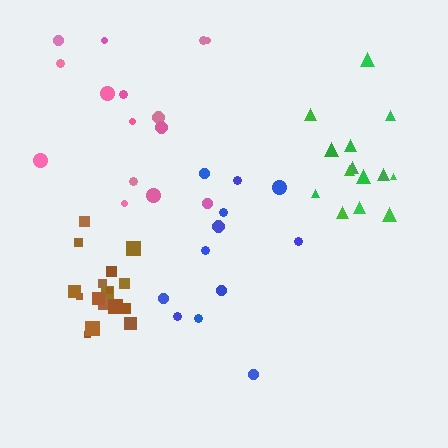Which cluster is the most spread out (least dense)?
Pink.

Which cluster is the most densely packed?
Brown.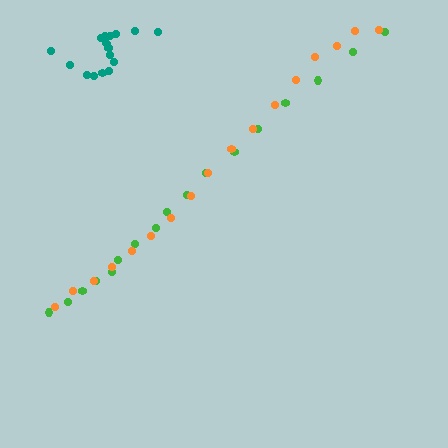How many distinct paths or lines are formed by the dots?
There are 3 distinct paths.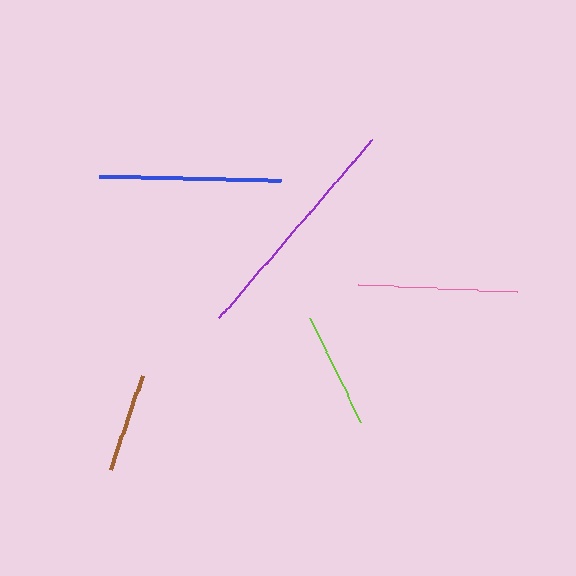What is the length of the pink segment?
The pink segment is approximately 159 pixels long.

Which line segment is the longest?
The purple line is the longest at approximately 236 pixels.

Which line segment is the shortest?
The brown line is the shortest at approximately 100 pixels.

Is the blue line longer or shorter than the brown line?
The blue line is longer than the brown line.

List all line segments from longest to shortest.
From longest to shortest: purple, blue, pink, lime, brown.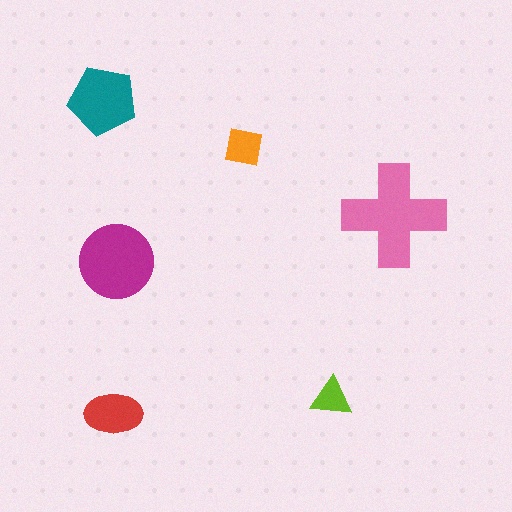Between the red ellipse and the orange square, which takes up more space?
The red ellipse.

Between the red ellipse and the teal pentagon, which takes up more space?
The teal pentagon.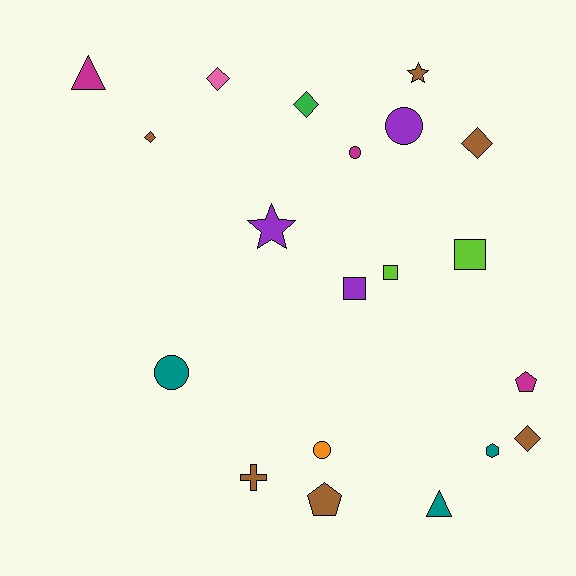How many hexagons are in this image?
There is 1 hexagon.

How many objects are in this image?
There are 20 objects.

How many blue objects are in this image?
There are no blue objects.